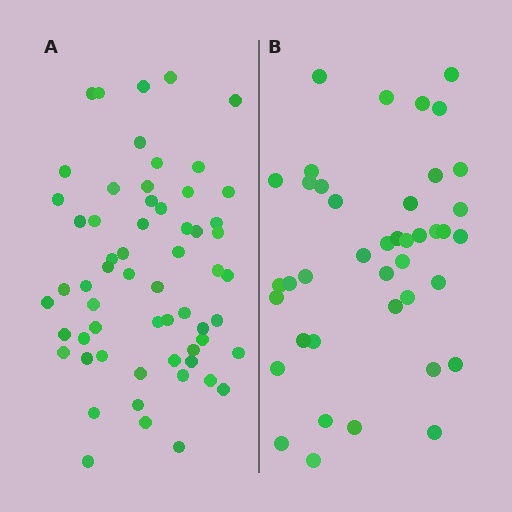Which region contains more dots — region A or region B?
Region A (the left region) has more dots.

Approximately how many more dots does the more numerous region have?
Region A has approximately 20 more dots than region B.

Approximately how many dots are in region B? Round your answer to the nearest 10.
About 40 dots. (The exact count is 41, which rounds to 40.)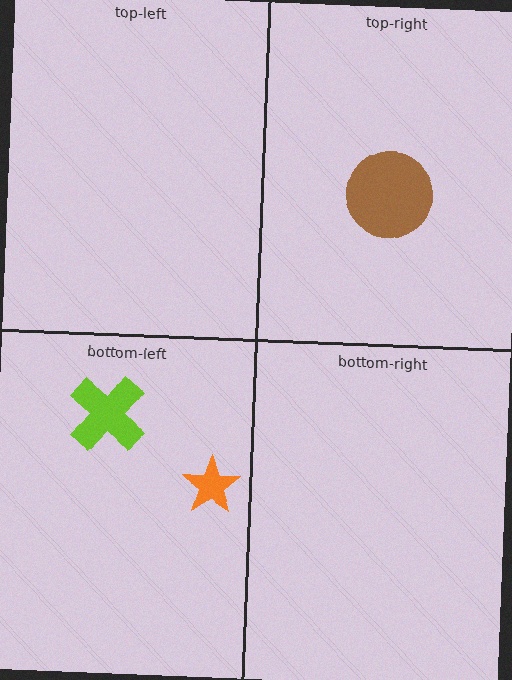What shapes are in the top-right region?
The brown circle.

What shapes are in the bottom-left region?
The lime cross, the orange star.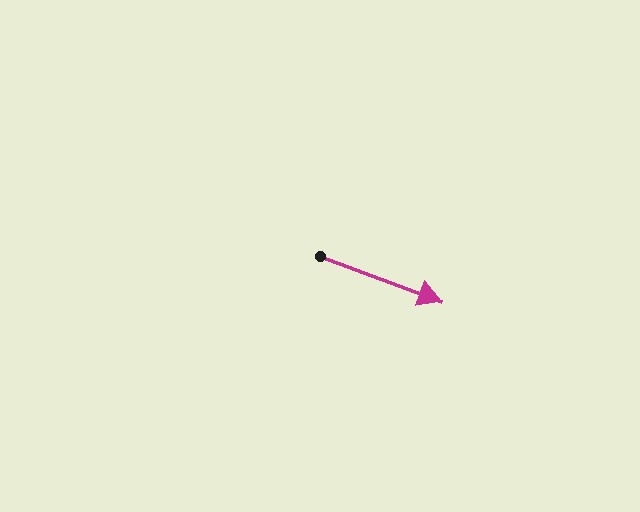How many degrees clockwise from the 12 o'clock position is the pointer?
Approximately 110 degrees.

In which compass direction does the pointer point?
East.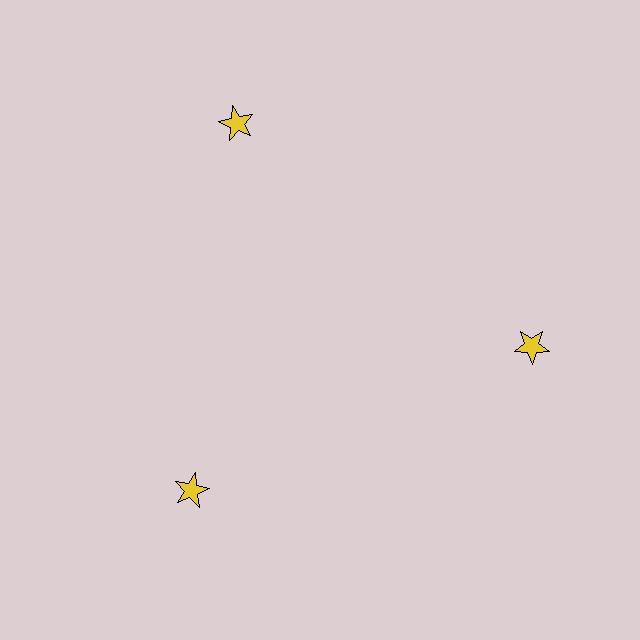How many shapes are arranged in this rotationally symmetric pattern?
There are 3 shapes, arranged in 3 groups of 1.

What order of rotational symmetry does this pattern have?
This pattern has 3-fold rotational symmetry.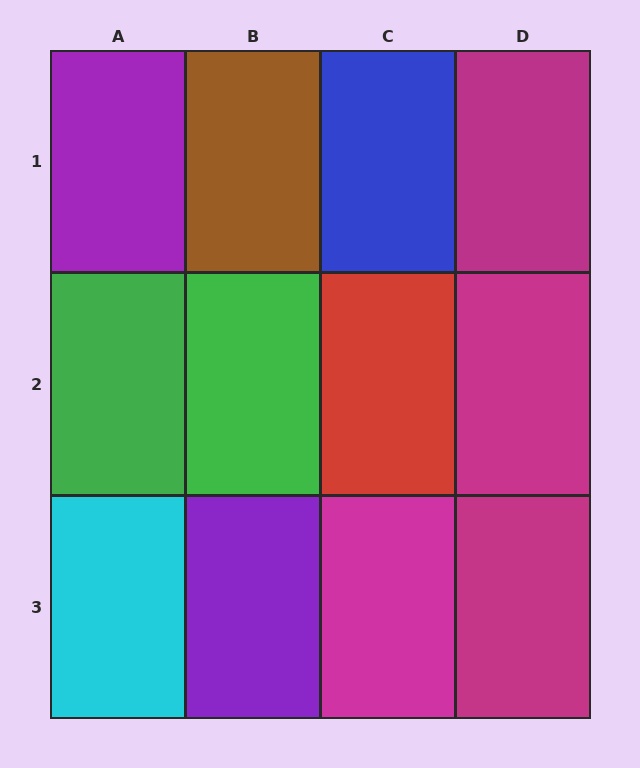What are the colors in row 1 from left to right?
Purple, brown, blue, magenta.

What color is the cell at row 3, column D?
Magenta.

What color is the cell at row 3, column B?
Purple.